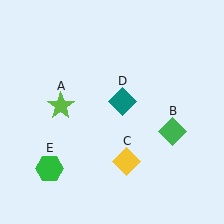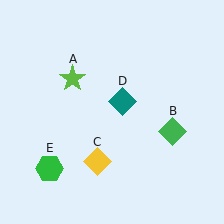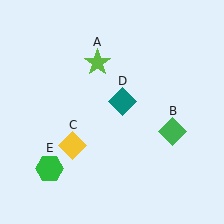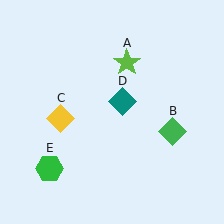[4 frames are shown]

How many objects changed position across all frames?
2 objects changed position: lime star (object A), yellow diamond (object C).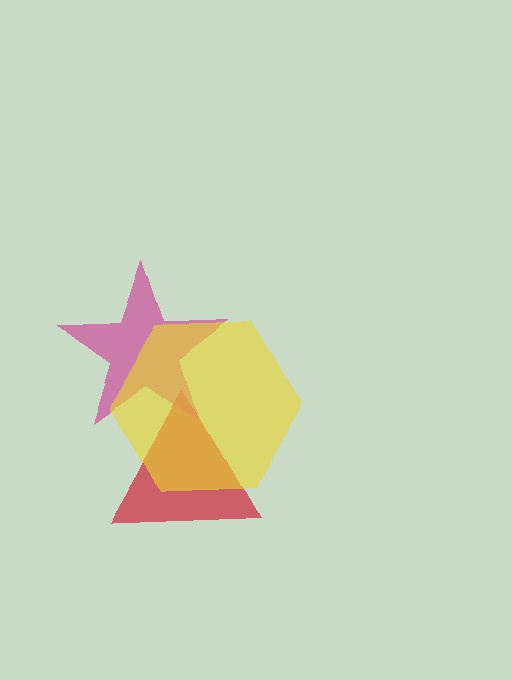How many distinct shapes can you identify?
There are 3 distinct shapes: a red triangle, a magenta star, a yellow hexagon.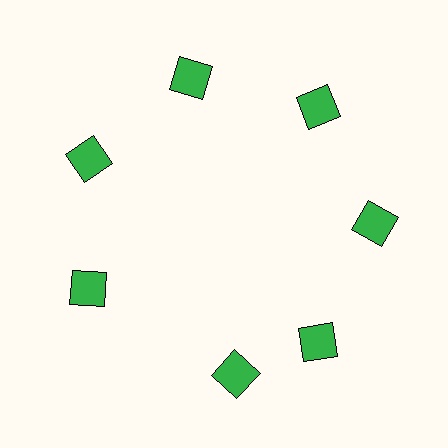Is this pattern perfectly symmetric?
No. The 7 green squares are arranged in a ring, but one element near the 6 o'clock position is rotated out of alignment along the ring, breaking the 7-fold rotational symmetry.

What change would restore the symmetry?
The symmetry would be restored by rotating it back into even spacing with its neighbors so that all 7 squares sit at equal angles and equal distance from the center.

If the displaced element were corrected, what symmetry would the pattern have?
It would have 7-fold rotational symmetry — the pattern would map onto itself every 51 degrees.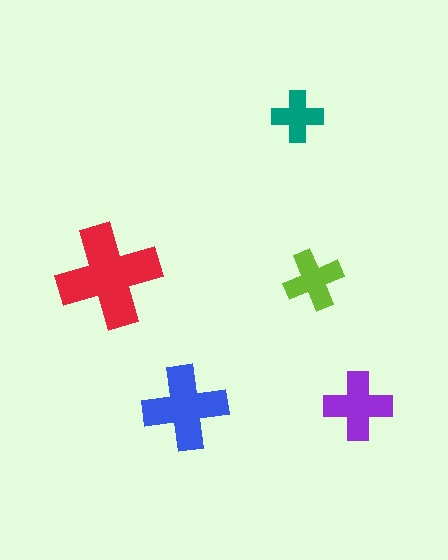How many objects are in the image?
There are 5 objects in the image.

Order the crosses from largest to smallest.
the red one, the blue one, the purple one, the lime one, the teal one.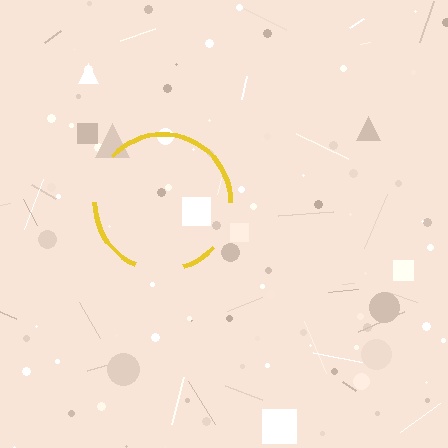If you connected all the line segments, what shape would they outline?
They would outline a circle.